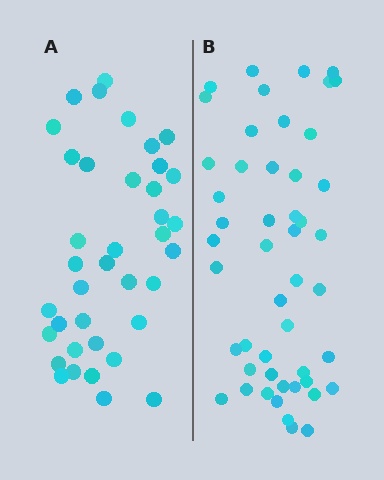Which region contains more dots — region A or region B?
Region B (the right region) has more dots.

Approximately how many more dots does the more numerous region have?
Region B has roughly 12 or so more dots than region A.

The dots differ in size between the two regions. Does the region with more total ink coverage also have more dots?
No. Region A has more total ink coverage because its dots are larger, but region B actually contains more individual dots. Total area can be misleading — the number of items is what matters here.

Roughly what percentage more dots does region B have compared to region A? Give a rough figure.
About 30% more.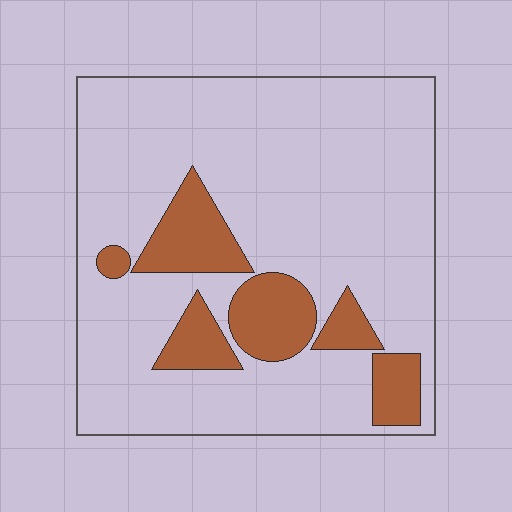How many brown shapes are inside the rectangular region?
6.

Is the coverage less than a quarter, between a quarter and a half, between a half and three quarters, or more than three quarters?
Less than a quarter.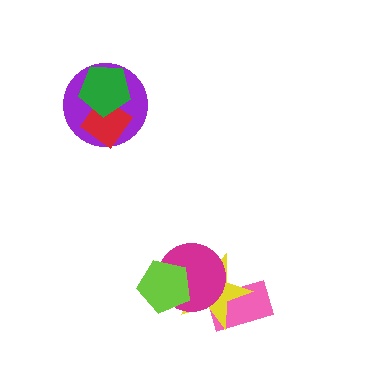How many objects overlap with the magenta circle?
3 objects overlap with the magenta circle.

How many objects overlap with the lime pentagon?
2 objects overlap with the lime pentagon.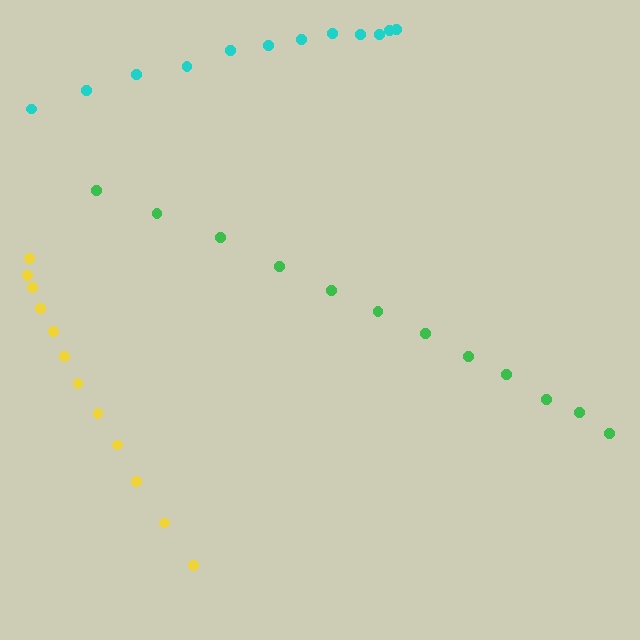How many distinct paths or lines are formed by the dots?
There are 3 distinct paths.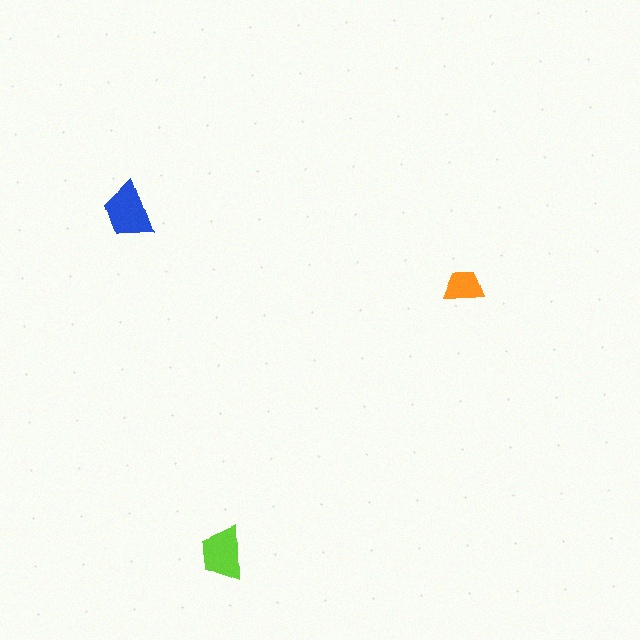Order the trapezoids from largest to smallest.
the blue one, the lime one, the orange one.